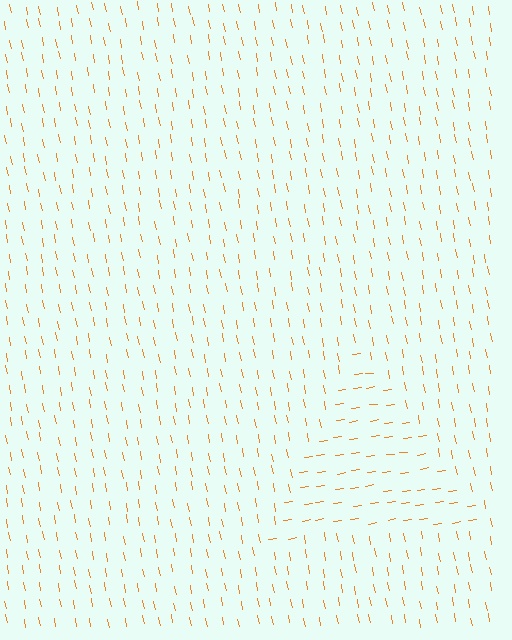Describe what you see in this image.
The image is filled with small orange line segments. A triangle region in the image has lines oriented differently from the surrounding lines, creating a visible texture boundary.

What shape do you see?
I see a triangle.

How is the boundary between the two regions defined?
The boundary is defined purely by a change in line orientation (approximately 87 degrees difference). All lines are the same color and thickness.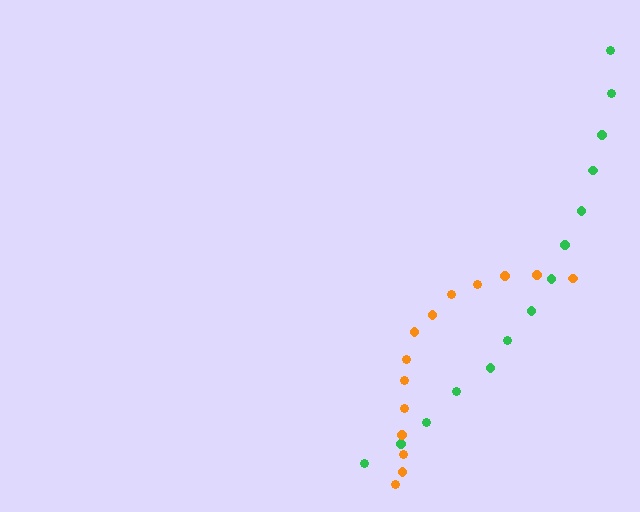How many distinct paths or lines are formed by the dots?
There are 2 distinct paths.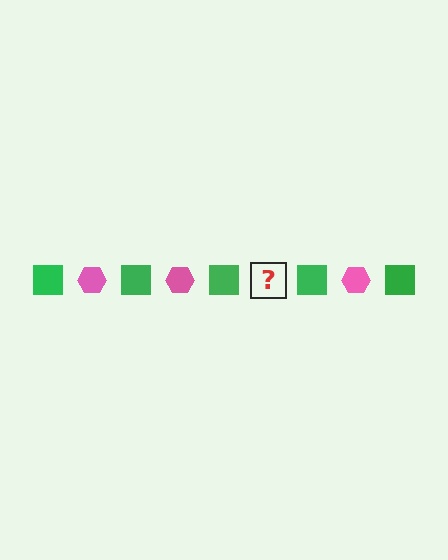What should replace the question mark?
The question mark should be replaced with a pink hexagon.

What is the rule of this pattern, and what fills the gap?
The rule is that the pattern alternates between green square and pink hexagon. The gap should be filled with a pink hexagon.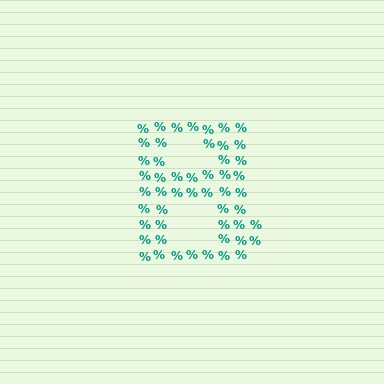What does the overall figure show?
The overall figure shows the letter B.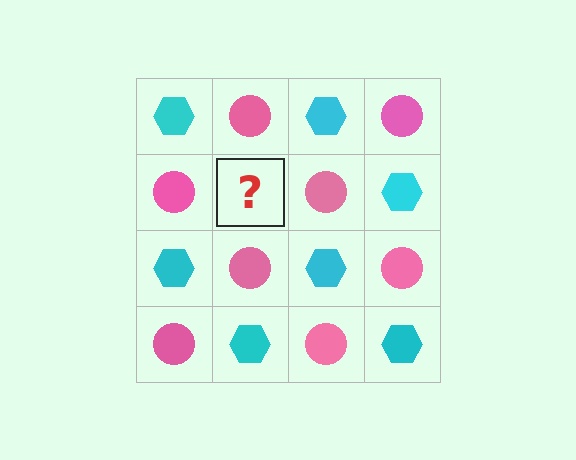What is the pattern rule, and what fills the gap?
The rule is that it alternates cyan hexagon and pink circle in a checkerboard pattern. The gap should be filled with a cyan hexagon.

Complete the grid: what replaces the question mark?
The question mark should be replaced with a cyan hexagon.